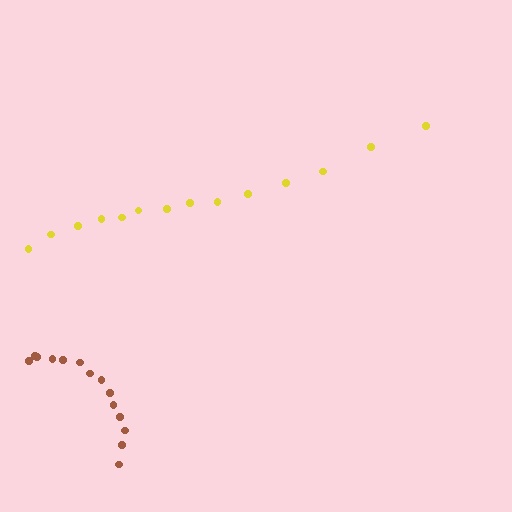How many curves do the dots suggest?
There are 2 distinct paths.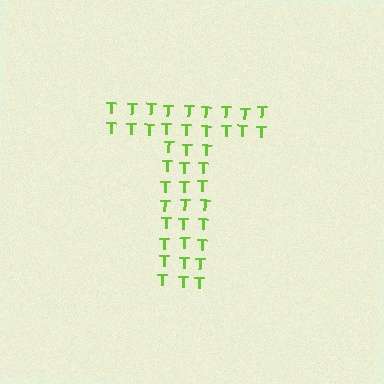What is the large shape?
The large shape is the letter T.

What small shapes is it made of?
It is made of small letter T's.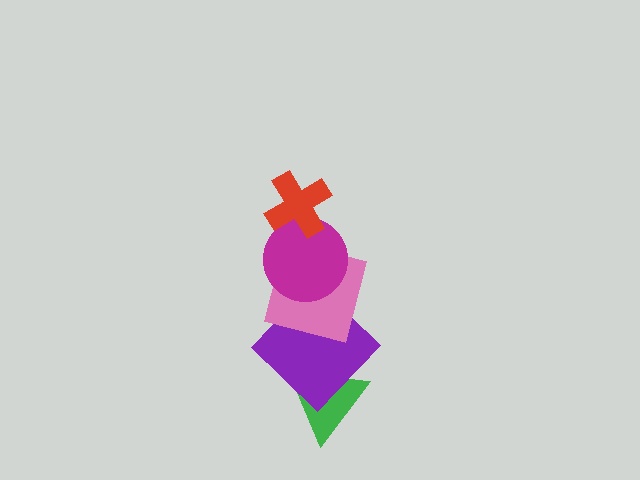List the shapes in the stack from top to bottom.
From top to bottom: the red cross, the magenta circle, the pink square, the purple diamond, the green triangle.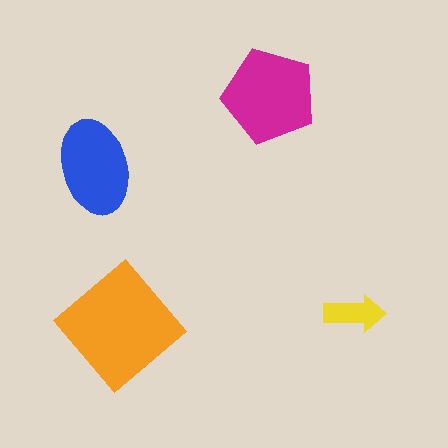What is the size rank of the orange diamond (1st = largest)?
1st.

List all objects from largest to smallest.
The orange diamond, the magenta pentagon, the blue ellipse, the yellow arrow.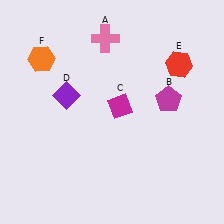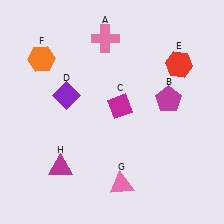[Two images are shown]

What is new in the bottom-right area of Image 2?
A pink triangle (G) was added in the bottom-right area of Image 2.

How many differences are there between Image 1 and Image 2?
There are 2 differences between the two images.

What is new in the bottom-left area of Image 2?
A magenta triangle (H) was added in the bottom-left area of Image 2.